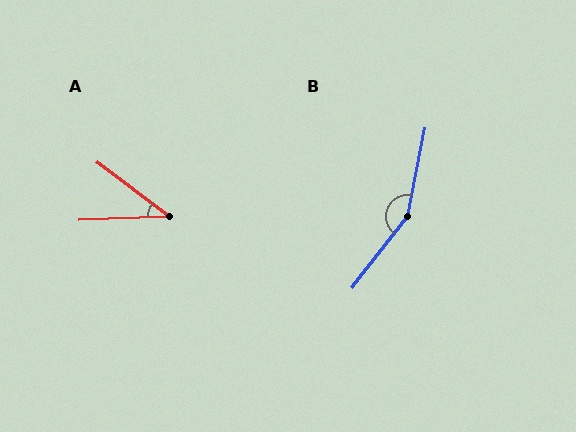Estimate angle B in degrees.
Approximately 154 degrees.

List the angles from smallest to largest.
A (39°), B (154°).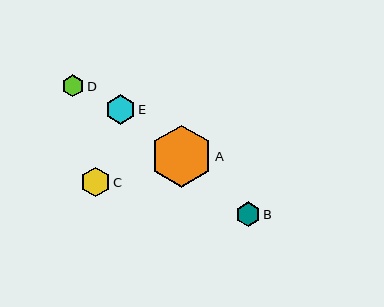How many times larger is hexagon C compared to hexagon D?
Hexagon C is approximately 1.4 times the size of hexagon D.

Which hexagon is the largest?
Hexagon A is the largest with a size of approximately 62 pixels.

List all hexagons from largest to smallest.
From largest to smallest: A, E, C, B, D.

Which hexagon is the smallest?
Hexagon D is the smallest with a size of approximately 21 pixels.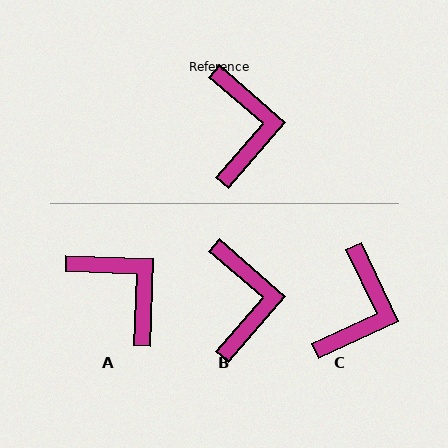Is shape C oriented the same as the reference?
No, it is off by about 24 degrees.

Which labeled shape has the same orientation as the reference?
B.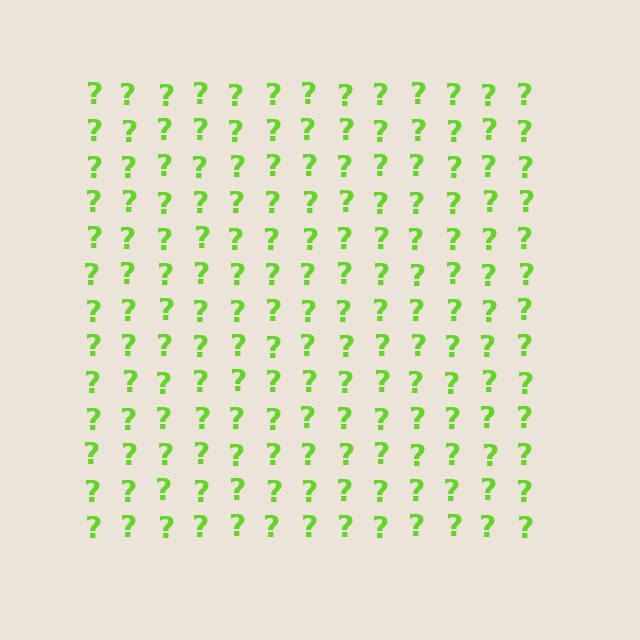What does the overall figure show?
The overall figure shows a square.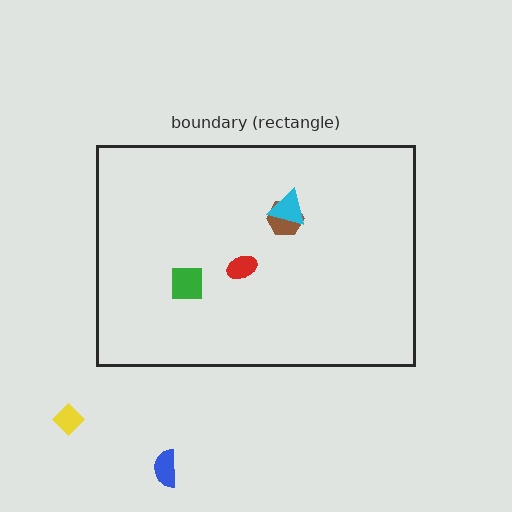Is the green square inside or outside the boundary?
Inside.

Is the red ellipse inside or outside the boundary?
Inside.